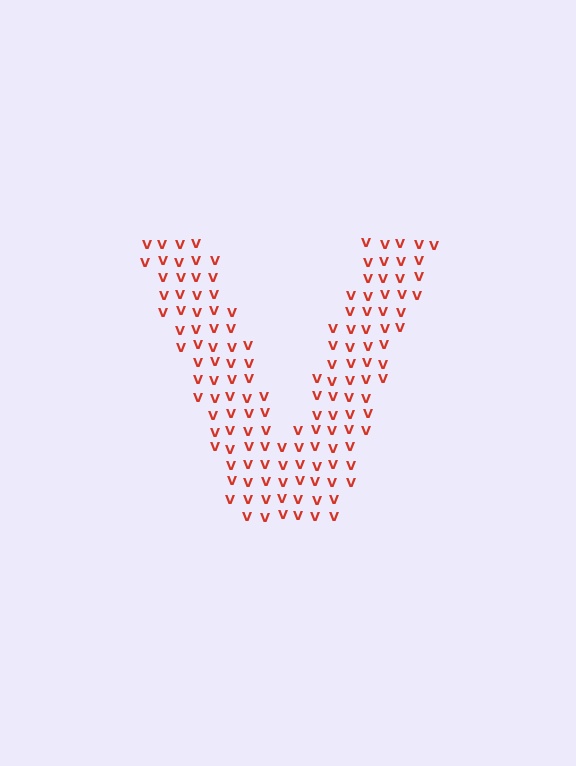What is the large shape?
The large shape is the letter V.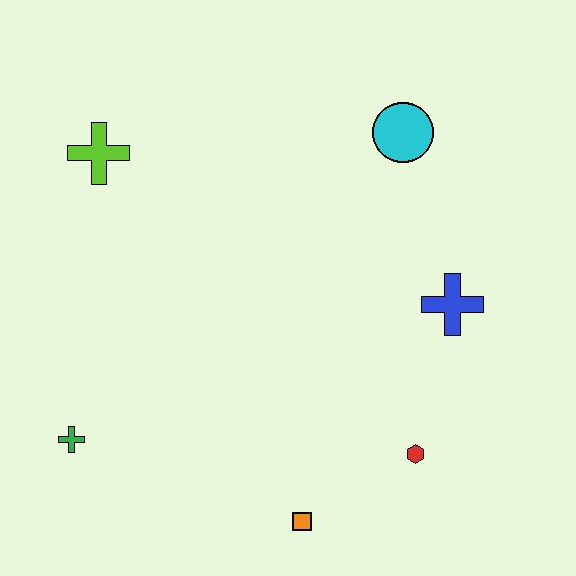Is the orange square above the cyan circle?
No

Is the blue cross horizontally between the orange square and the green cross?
No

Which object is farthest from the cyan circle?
The green cross is farthest from the cyan circle.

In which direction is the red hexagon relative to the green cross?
The red hexagon is to the right of the green cross.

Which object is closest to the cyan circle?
The blue cross is closest to the cyan circle.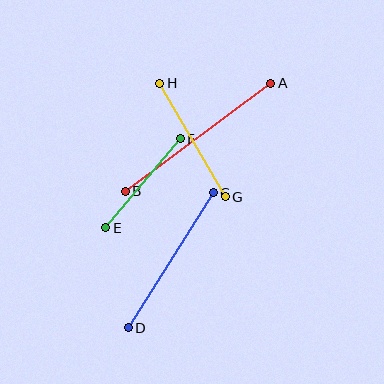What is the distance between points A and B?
The distance is approximately 182 pixels.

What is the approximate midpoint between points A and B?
The midpoint is at approximately (198, 137) pixels.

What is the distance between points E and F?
The distance is approximately 116 pixels.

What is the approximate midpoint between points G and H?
The midpoint is at approximately (193, 140) pixels.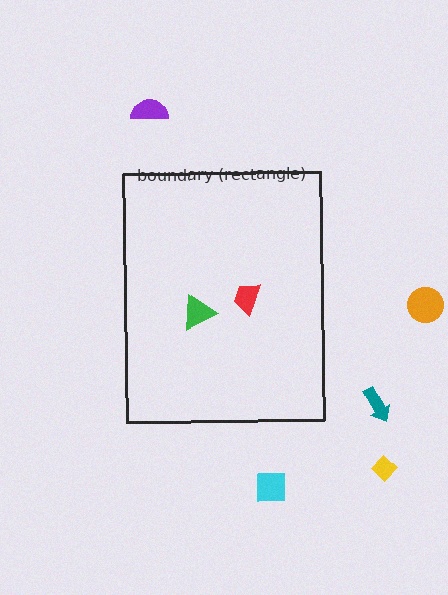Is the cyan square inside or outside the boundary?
Outside.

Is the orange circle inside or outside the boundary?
Outside.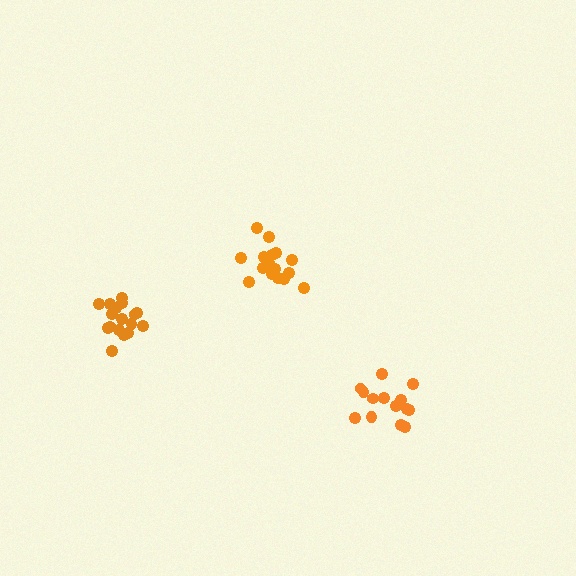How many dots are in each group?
Group 1: 14 dots, Group 2: 16 dots, Group 3: 17 dots (47 total).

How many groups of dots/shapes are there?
There are 3 groups.